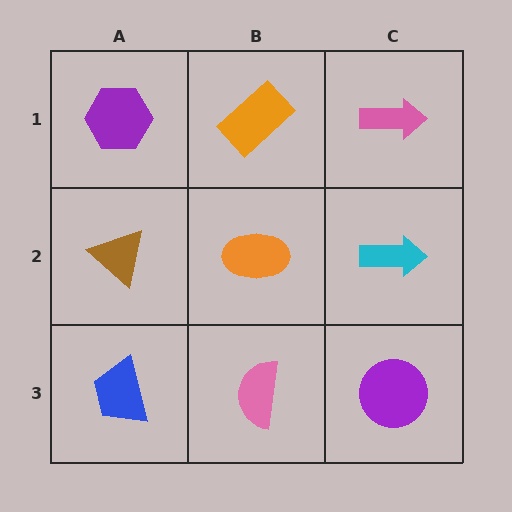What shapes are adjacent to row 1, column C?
A cyan arrow (row 2, column C), an orange rectangle (row 1, column B).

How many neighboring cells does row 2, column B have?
4.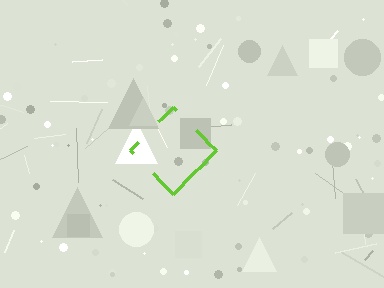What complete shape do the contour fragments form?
The contour fragments form a diamond.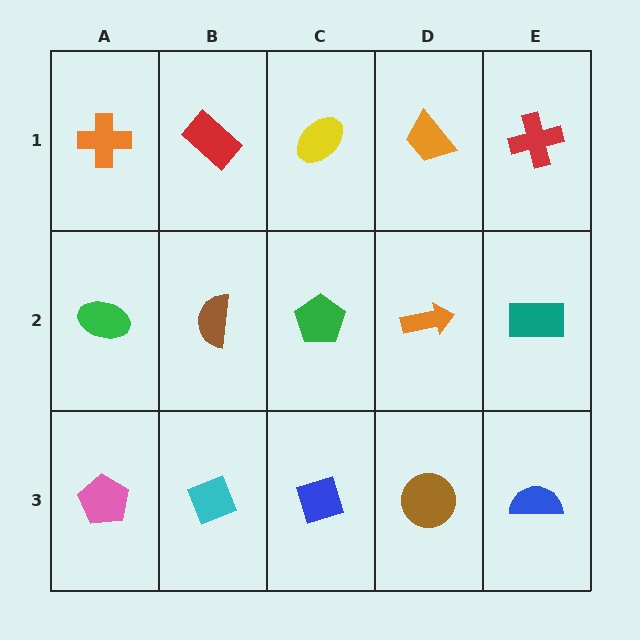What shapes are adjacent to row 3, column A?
A green ellipse (row 2, column A), a cyan diamond (row 3, column B).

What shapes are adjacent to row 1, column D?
An orange arrow (row 2, column D), a yellow ellipse (row 1, column C), a red cross (row 1, column E).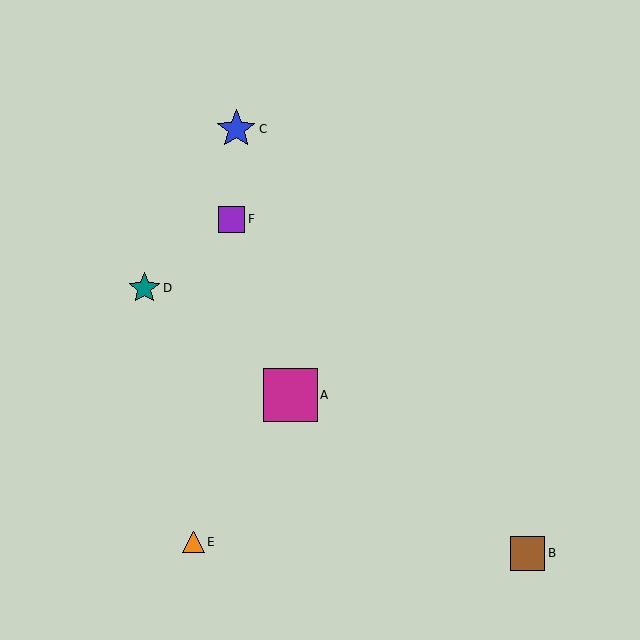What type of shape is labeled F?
Shape F is a purple square.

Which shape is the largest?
The magenta square (labeled A) is the largest.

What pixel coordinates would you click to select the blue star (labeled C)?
Click at (236, 129) to select the blue star C.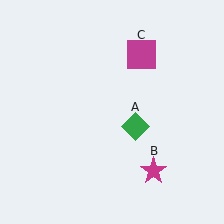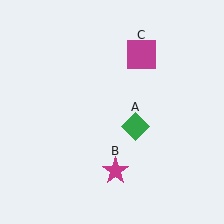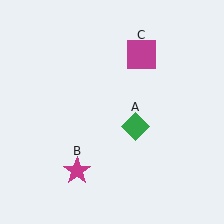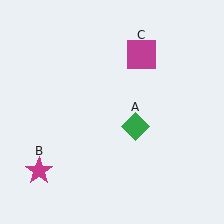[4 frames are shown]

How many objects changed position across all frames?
1 object changed position: magenta star (object B).